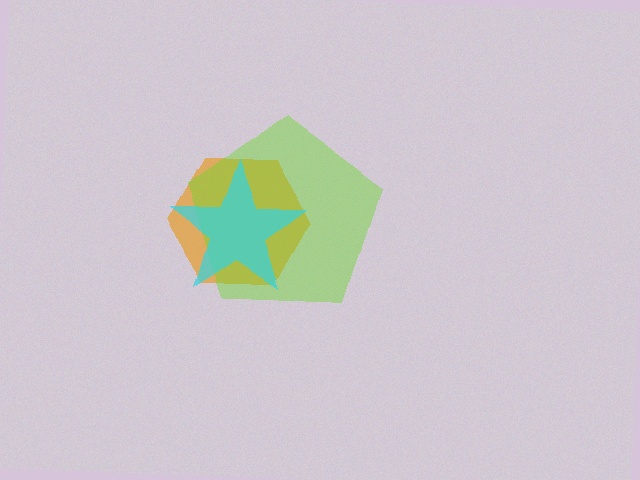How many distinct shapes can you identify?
There are 3 distinct shapes: an orange hexagon, a lime pentagon, a cyan star.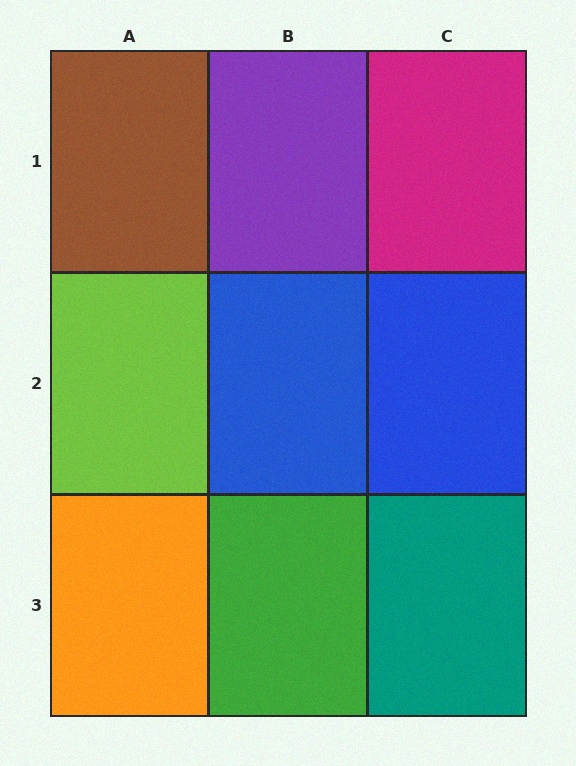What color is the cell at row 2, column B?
Blue.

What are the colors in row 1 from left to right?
Brown, purple, magenta.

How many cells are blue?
2 cells are blue.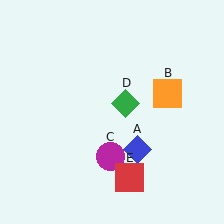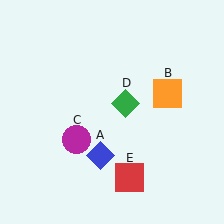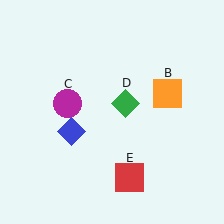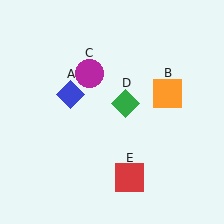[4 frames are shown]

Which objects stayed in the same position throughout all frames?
Orange square (object B) and green diamond (object D) and red square (object E) remained stationary.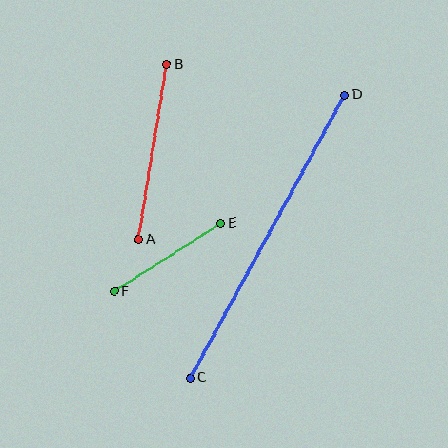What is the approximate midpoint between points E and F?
The midpoint is at approximately (168, 257) pixels.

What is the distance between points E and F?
The distance is approximately 126 pixels.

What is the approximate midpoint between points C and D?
The midpoint is at approximately (267, 237) pixels.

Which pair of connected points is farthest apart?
Points C and D are farthest apart.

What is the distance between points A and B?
The distance is approximately 178 pixels.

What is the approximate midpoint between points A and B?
The midpoint is at approximately (153, 152) pixels.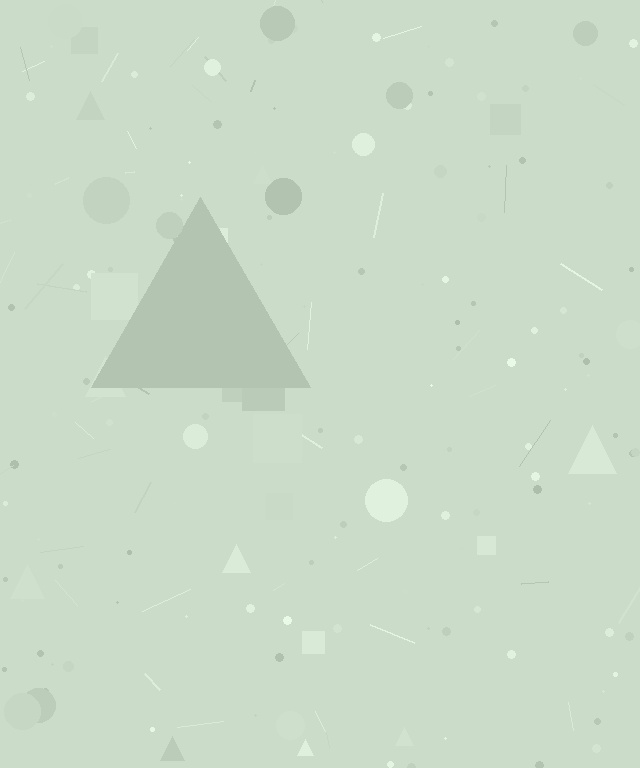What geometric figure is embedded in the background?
A triangle is embedded in the background.